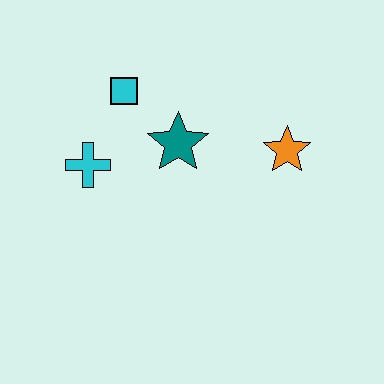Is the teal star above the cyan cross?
Yes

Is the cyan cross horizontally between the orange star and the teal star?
No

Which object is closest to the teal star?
The cyan square is closest to the teal star.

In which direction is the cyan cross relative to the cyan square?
The cyan cross is below the cyan square.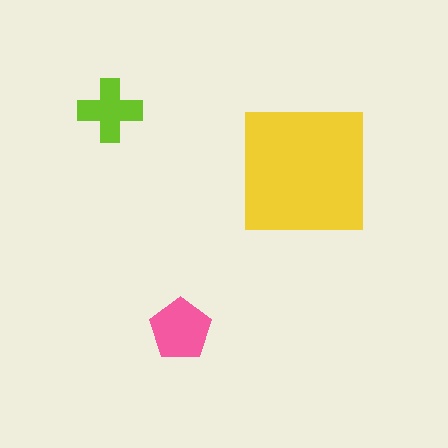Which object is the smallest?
The lime cross.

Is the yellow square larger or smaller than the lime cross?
Larger.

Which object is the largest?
The yellow square.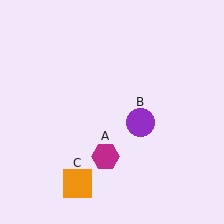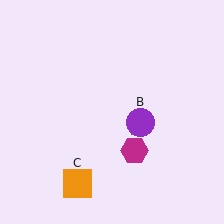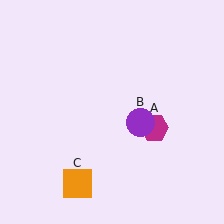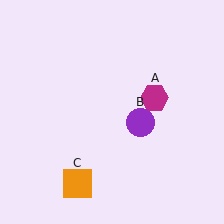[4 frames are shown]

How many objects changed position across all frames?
1 object changed position: magenta hexagon (object A).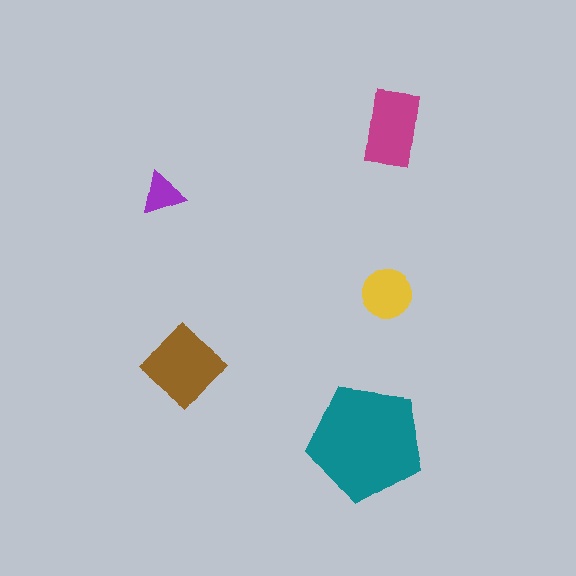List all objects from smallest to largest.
The purple triangle, the yellow circle, the magenta rectangle, the brown diamond, the teal pentagon.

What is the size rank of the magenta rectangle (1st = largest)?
3rd.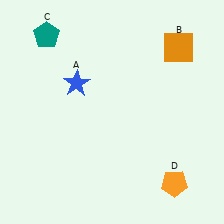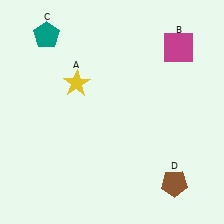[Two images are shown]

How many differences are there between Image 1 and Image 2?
There are 3 differences between the two images.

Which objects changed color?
A changed from blue to yellow. B changed from orange to magenta. D changed from orange to brown.